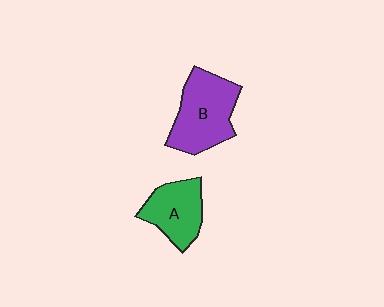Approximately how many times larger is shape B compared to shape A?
Approximately 1.4 times.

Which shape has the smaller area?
Shape A (green).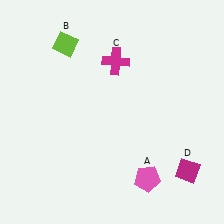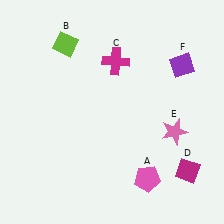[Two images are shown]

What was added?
A pink star (E), a purple diamond (F) were added in Image 2.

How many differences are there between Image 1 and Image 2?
There are 2 differences between the two images.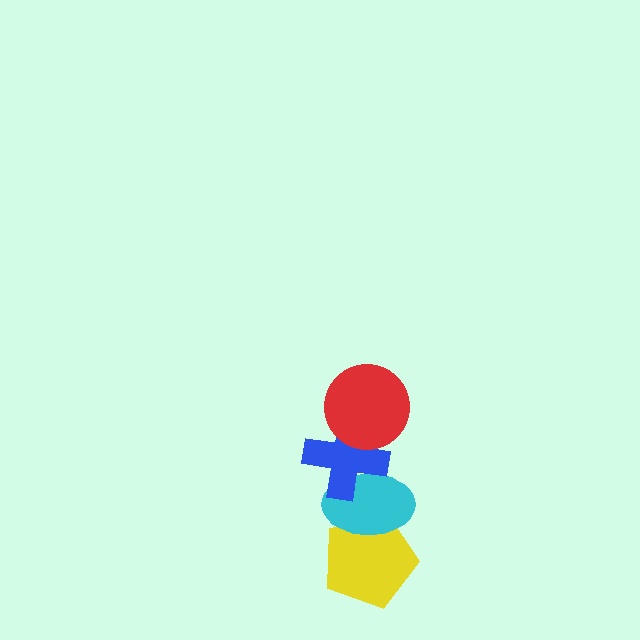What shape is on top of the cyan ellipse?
The blue cross is on top of the cyan ellipse.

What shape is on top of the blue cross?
The red circle is on top of the blue cross.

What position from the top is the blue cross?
The blue cross is 2nd from the top.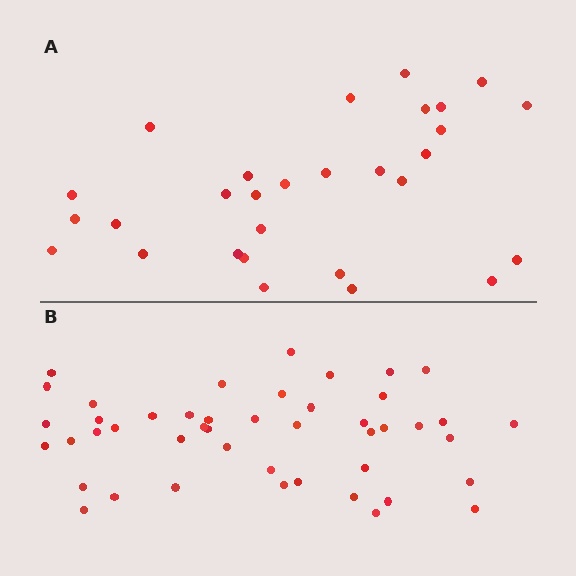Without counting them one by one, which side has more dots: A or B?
Region B (the bottom region) has more dots.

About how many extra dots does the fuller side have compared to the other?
Region B has approximately 15 more dots than region A.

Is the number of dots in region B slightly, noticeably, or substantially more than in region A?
Region B has substantially more. The ratio is roughly 1.6 to 1.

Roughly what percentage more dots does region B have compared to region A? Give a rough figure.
About 60% more.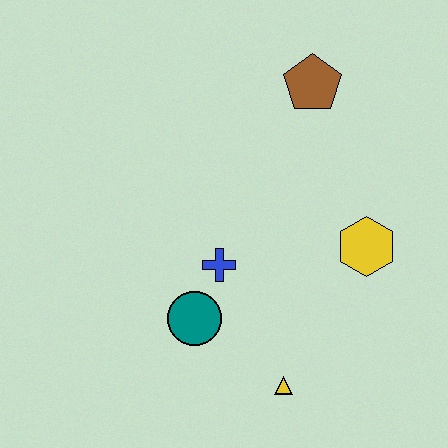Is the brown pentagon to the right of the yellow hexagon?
No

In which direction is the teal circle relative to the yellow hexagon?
The teal circle is to the left of the yellow hexagon.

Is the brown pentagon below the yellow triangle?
No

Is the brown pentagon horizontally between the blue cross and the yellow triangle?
No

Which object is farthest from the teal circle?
The brown pentagon is farthest from the teal circle.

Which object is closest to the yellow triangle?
The teal circle is closest to the yellow triangle.